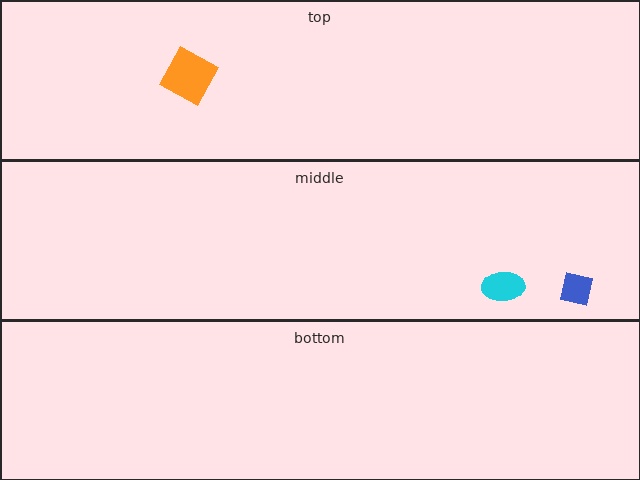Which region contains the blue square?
The middle region.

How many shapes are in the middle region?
2.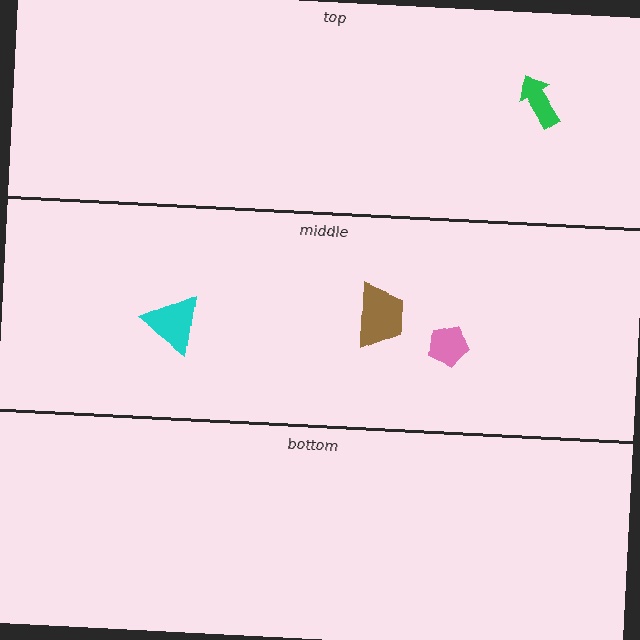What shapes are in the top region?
The green arrow.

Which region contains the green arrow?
The top region.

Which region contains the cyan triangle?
The middle region.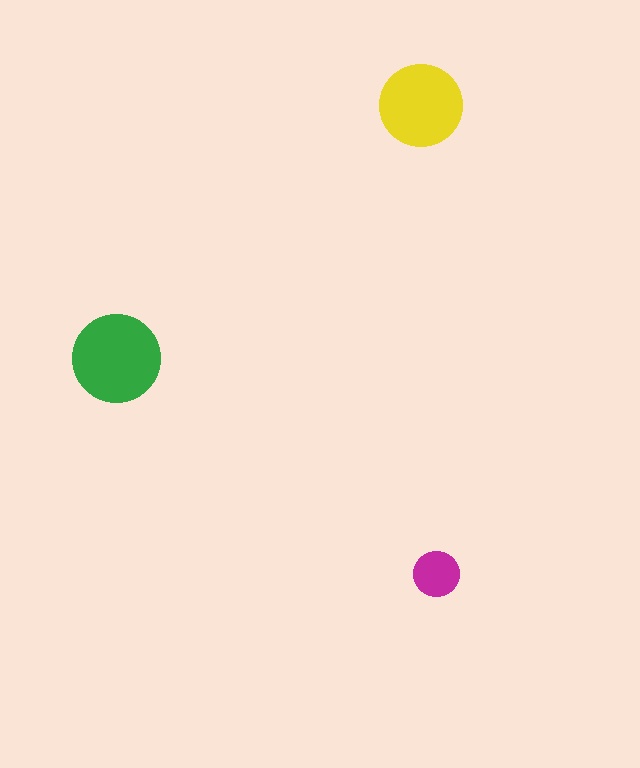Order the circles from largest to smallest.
the green one, the yellow one, the magenta one.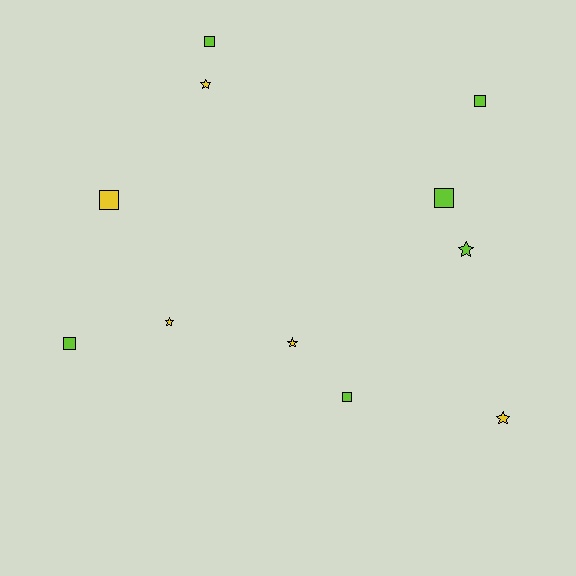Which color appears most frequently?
Lime, with 6 objects.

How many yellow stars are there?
There are 4 yellow stars.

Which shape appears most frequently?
Square, with 6 objects.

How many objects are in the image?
There are 11 objects.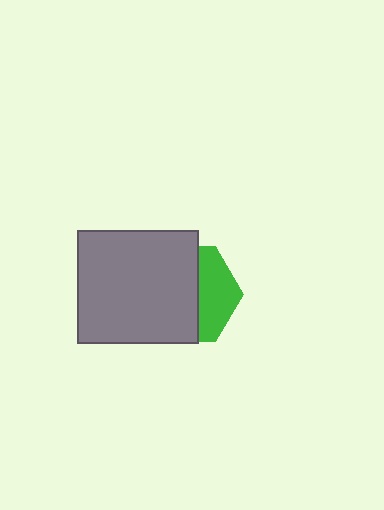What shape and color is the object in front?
The object in front is a gray rectangle.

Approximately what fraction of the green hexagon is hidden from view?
Roughly 64% of the green hexagon is hidden behind the gray rectangle.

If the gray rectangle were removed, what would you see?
You would see the complete green hexagon.